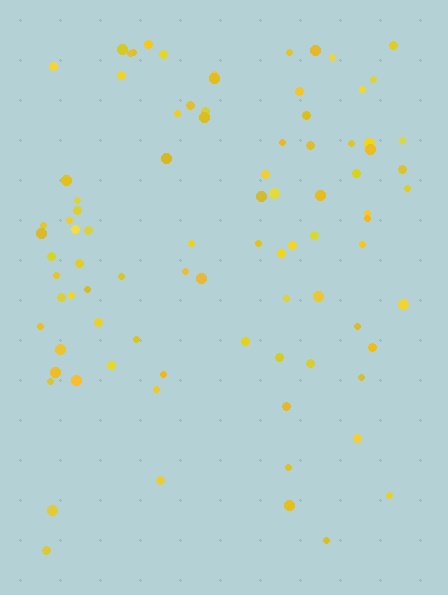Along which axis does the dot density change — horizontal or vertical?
Vertical.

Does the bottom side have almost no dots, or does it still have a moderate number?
Still a moderate number, just noticeably fewer than the top.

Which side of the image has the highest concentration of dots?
The top.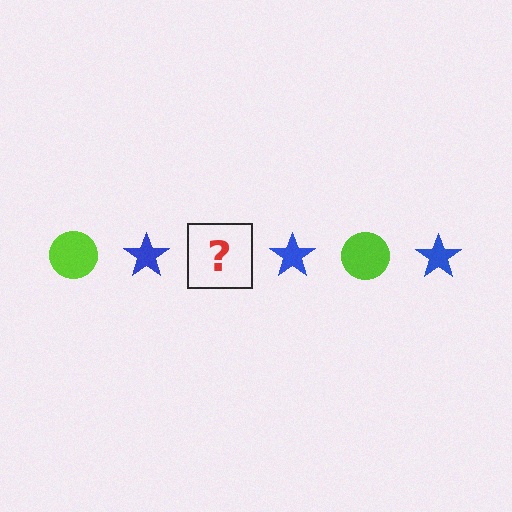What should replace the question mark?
The question mark should be replaced with a lime circle.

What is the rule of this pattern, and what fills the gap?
The rule is that the pattern alternates between lime circle and blue star. The gap should be filled with a lime circle.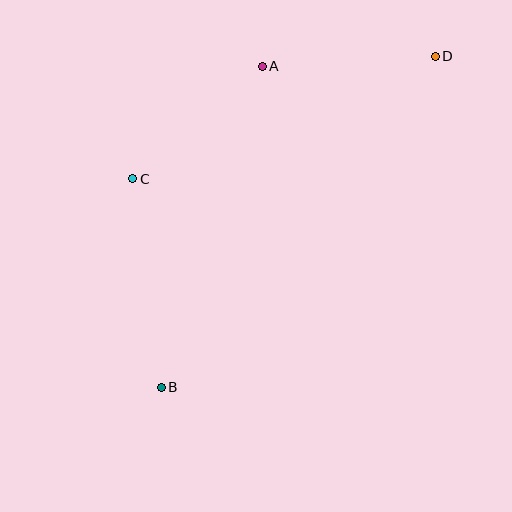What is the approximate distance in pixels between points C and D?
The distance between C and D is approximately 327 pixels.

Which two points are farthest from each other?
Points B and D are farthest from each other.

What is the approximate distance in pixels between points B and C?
The distance between B and C is approximately 211 pixels.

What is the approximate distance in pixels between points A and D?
The distance between A and D is approximately 173 pixels.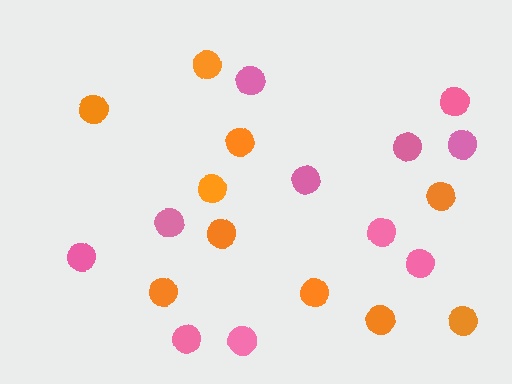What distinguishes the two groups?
There are 2 groups: one group of orange circles (10) and one group of pink circles (11).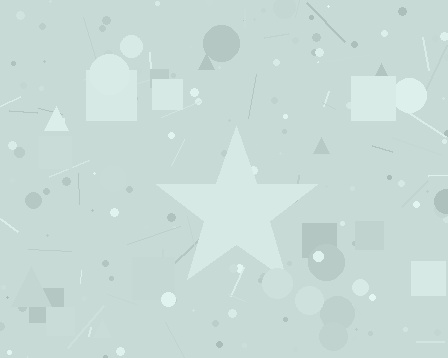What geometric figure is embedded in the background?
A star is embedded in the background.